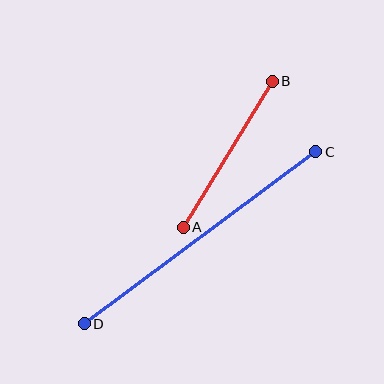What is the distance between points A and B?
The distance is approximately 171 pixels.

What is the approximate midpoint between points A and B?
The midpoint is at approximately (228, 154) pixels.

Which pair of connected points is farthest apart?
Points C and D are farthest apart.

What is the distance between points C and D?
The distance is approximately 288 pixels.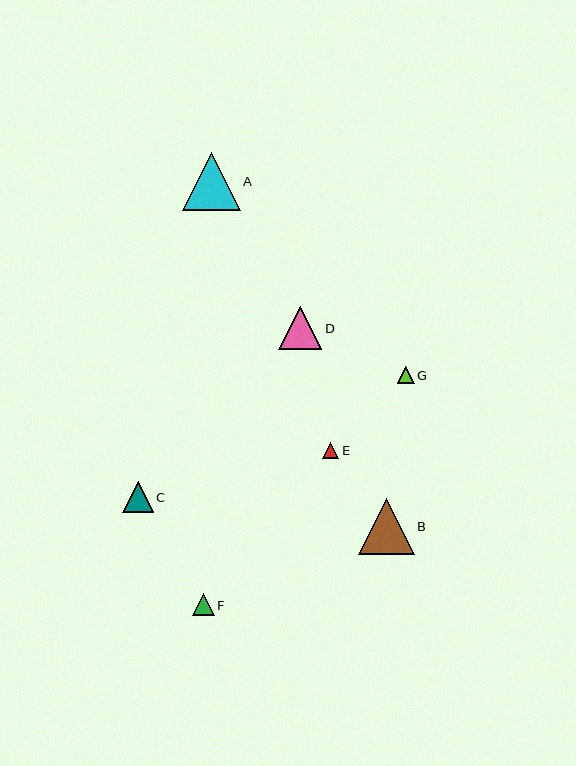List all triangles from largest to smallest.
From largest to smallest: A, B, D, C, F, G, E.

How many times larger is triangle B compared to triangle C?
Triangle B is approximately 1.8 times the size of triangle C.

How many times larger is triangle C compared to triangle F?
Triangle C is approximately 1.4 times the size of triangle F.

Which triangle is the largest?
Triangle A is the largest with a size of approximately 58 pixels.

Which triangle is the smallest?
Triangle E is the smallest with a size of approximately 16 pixels.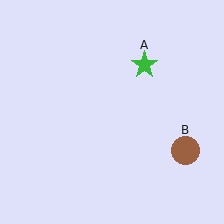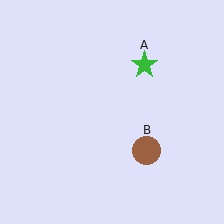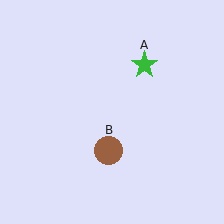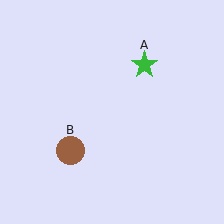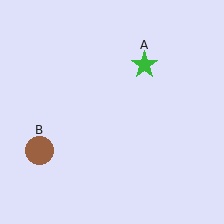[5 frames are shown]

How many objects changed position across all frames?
1 object changed position: brown circle (object B).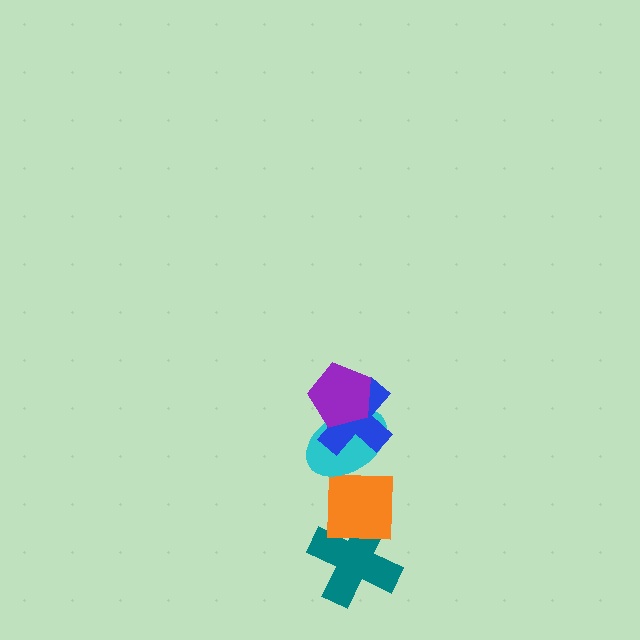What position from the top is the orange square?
The orange square is 4th from the top.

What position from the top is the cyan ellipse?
The cyan ellipse is 3rd from the top.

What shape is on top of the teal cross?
The orange square is on top of the teal cross.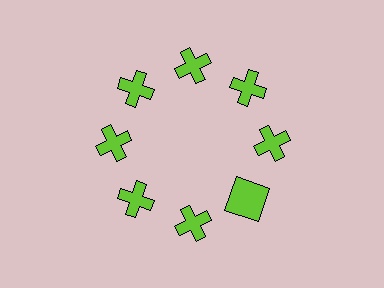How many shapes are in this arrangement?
There are 8 shapes arranged in a ring pattern.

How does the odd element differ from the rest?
It has a different shape: square instead of cross.